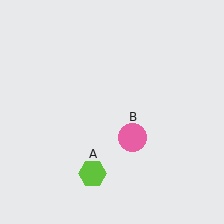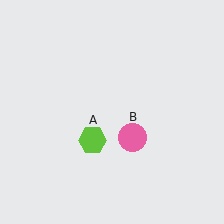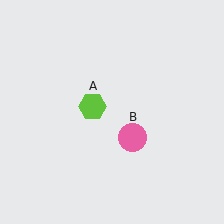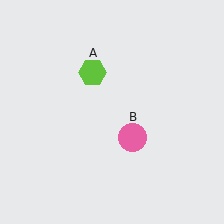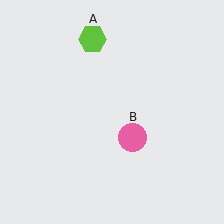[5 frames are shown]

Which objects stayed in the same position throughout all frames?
Pink circle (object B) remained stationary.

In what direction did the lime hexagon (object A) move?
The lime hexagon (object A) moved up.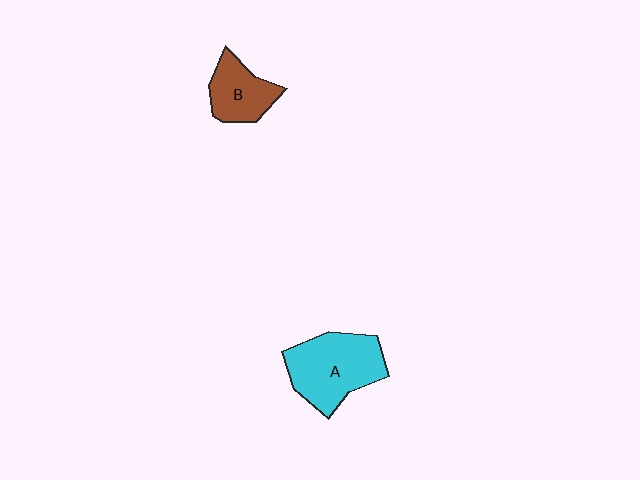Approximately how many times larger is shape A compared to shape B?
Approximately 1.7 times.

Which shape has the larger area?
Shape A (cyan).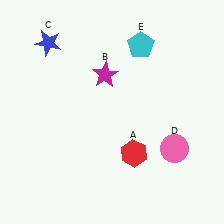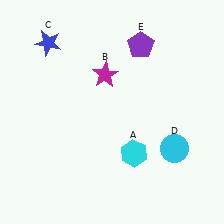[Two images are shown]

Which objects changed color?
A changed from red to cyan. D changed from pink to cyan. E changed from cyan to purple.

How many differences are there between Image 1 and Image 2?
There are 3 differences between the two images.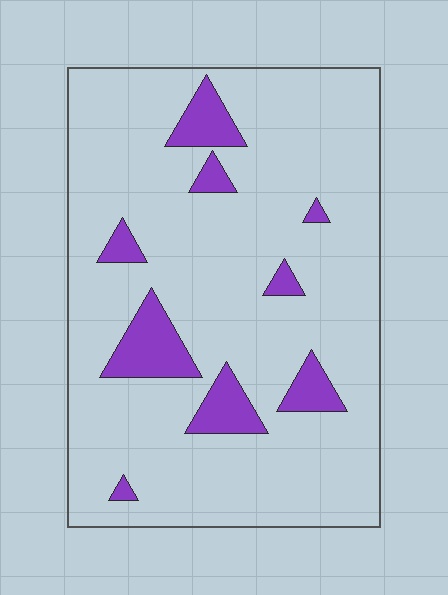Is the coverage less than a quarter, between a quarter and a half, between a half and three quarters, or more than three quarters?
Less than a quarter.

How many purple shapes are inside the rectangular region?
9.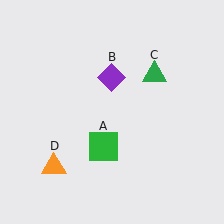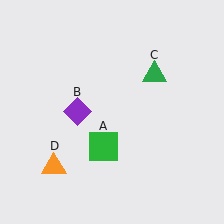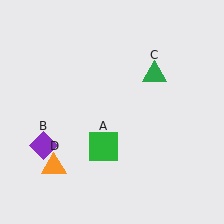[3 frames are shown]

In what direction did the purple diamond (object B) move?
The purple diamond (object B) moved down and to the left.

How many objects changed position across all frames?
1 object changed position: purple diamond (object B).